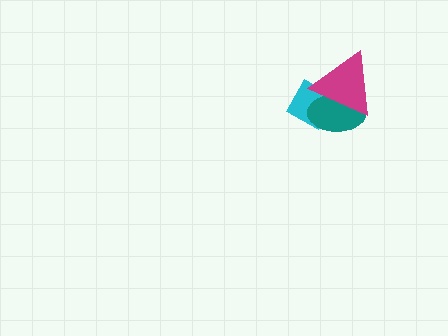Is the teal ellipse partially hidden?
Yes, it is partially covered by another shape.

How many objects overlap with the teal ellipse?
2 objects overlap with the teal ellipse.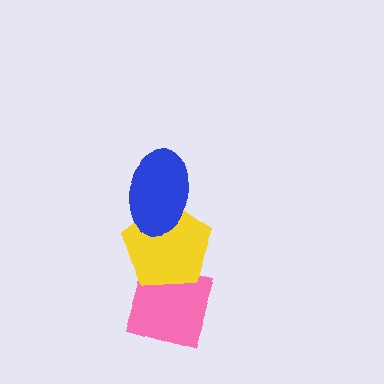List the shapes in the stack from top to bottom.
From top to bottom: the blue ellipse, the yellow pentagon, the pink diamond.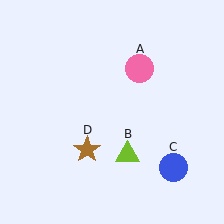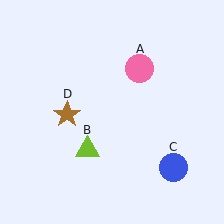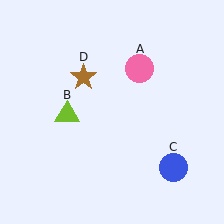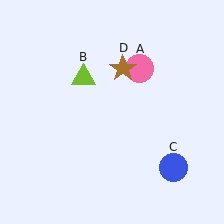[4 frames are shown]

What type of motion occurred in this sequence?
The lime triangle (object B), brown star (object D) rotated clockwise around the center of the scene.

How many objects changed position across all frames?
2 objects changed position: lime triangle (object B), brown star (object D).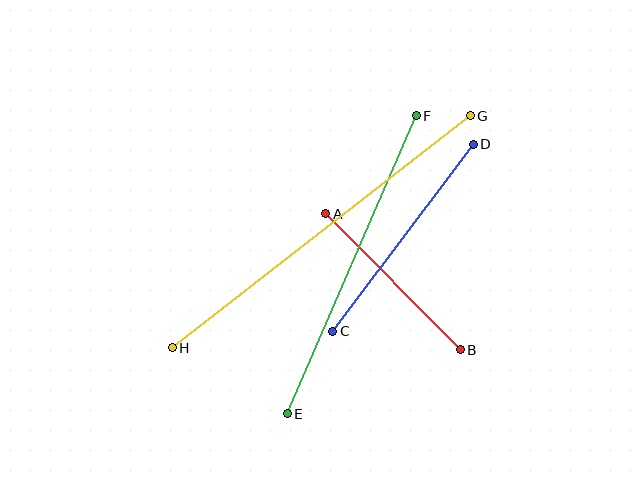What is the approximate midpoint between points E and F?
The midpoint is at approximately (352, 265) pixels.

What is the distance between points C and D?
The distance is approximately 234 pixels.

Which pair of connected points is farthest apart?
Points G and H are farthest apart.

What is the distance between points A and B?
The distance is approximately 191 pixels.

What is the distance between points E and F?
The distance is approximately 325 pixels.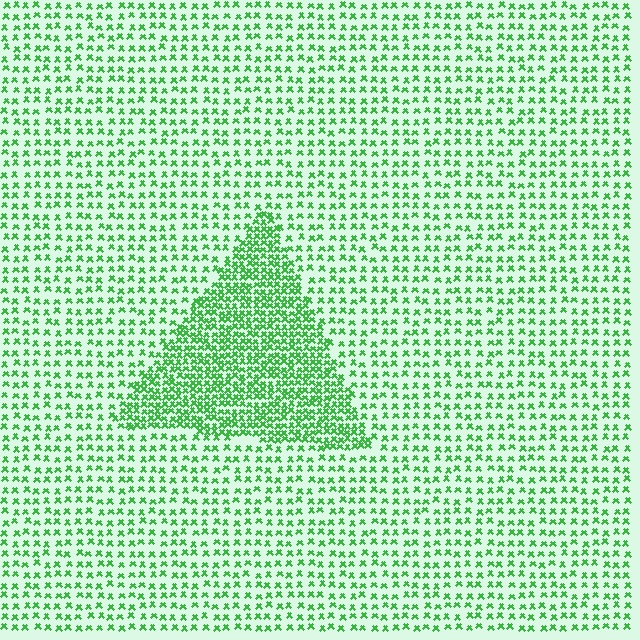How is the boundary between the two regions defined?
The boundary is defined by a change in element density (approximately 2.2x ratio). All elements are the same color, size, and shape.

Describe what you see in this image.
The image contains small green elements arranged at two different densities. A triangle-shaped region is visible where the elements are more densely packed than the surrounding area.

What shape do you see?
I see a triangle.